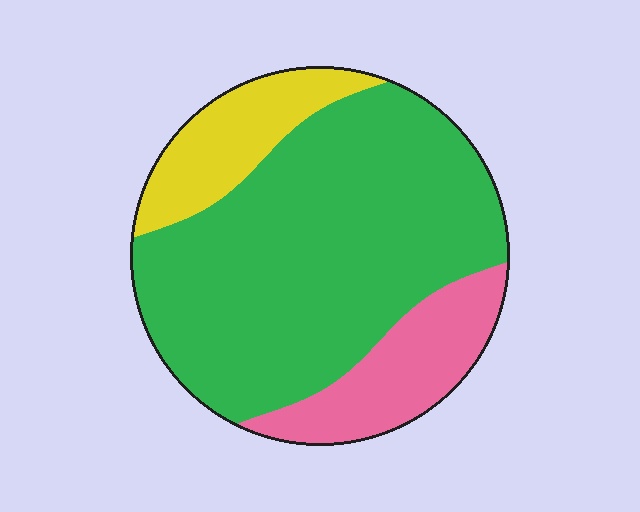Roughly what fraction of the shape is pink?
Pink covers about 15% of the shape.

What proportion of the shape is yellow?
Yellow covers about 15% of the shape.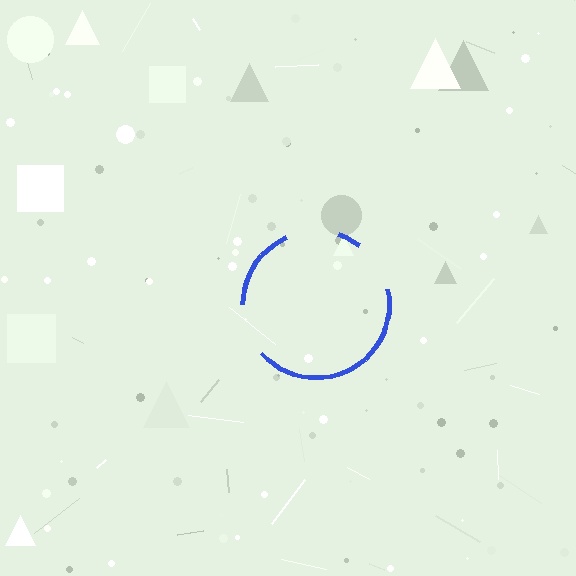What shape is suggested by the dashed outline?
The dashed outline suggests a circle.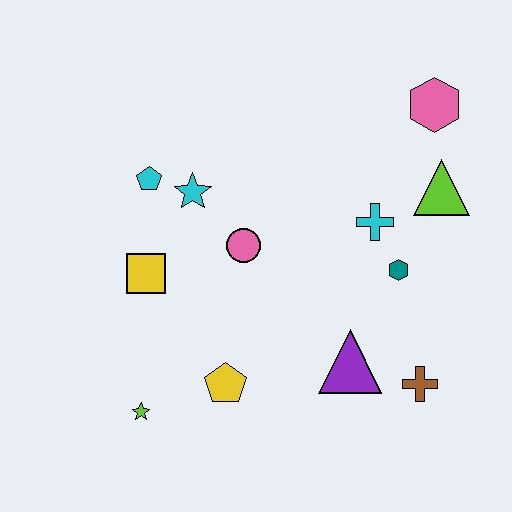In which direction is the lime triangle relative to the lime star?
The lime triangle is to the right of the lime star.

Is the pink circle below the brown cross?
No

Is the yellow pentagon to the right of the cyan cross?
No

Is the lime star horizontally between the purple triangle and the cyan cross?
No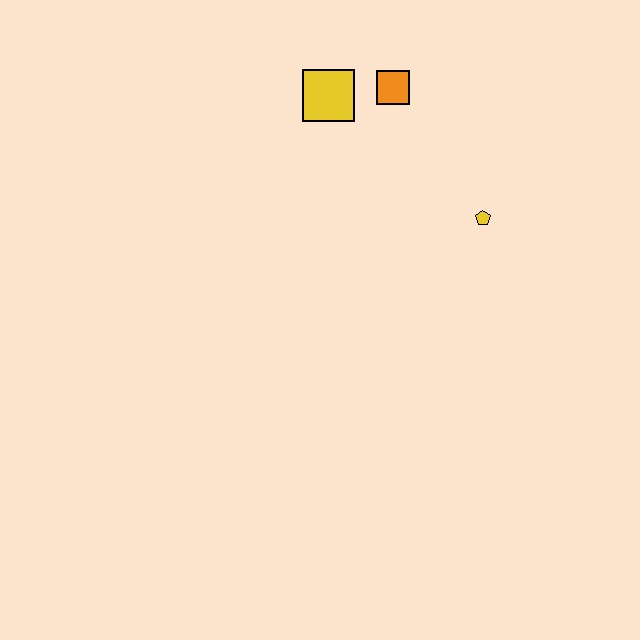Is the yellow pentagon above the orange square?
No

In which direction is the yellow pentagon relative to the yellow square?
The yellow pentagon is to the right of the yellow square.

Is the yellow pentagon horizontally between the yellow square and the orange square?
No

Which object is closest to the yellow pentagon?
The orange square is closest to the yellow pentagon.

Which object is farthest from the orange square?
The yellow pentagon is farthest from the orange square.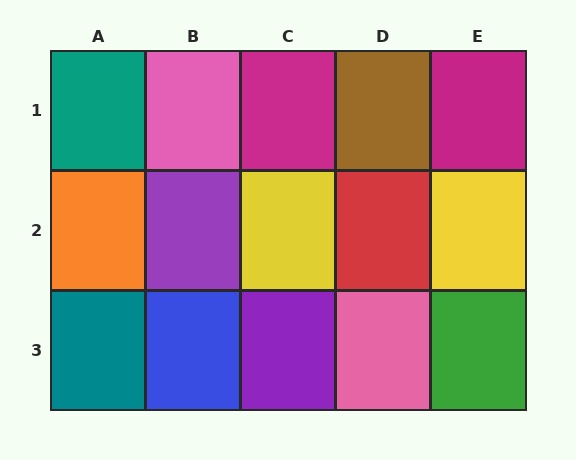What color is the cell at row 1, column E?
Magenta.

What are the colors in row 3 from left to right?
Teal, blue, purple, pink, green.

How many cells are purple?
2 cells are purple.